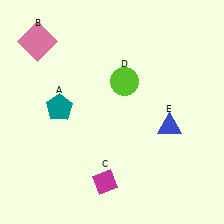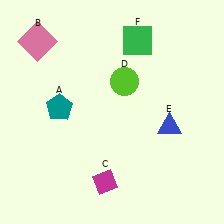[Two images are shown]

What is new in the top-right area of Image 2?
A green square (F) was added in the top-right area of Image 2.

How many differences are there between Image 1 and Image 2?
There is 1 difference between the two images.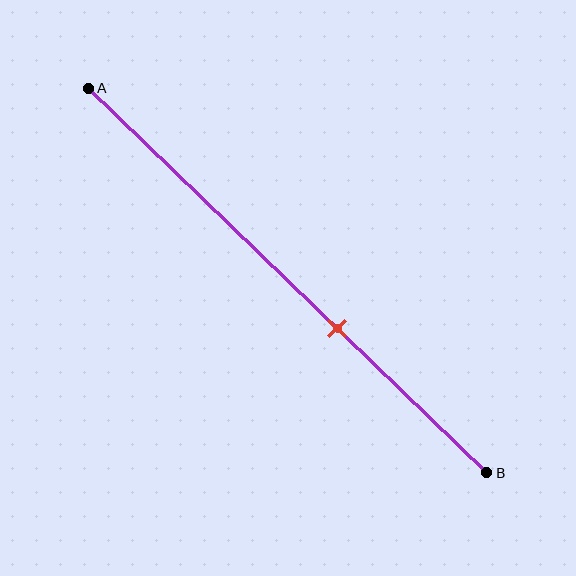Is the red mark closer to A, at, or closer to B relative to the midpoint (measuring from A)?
The red mark is closer to point B than the midpoint of segment AB.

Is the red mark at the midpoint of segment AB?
No, the mark is at about 60% from A, not at the 50% midpoint.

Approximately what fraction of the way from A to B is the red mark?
The red mark is approximately 60% of the way from A to B.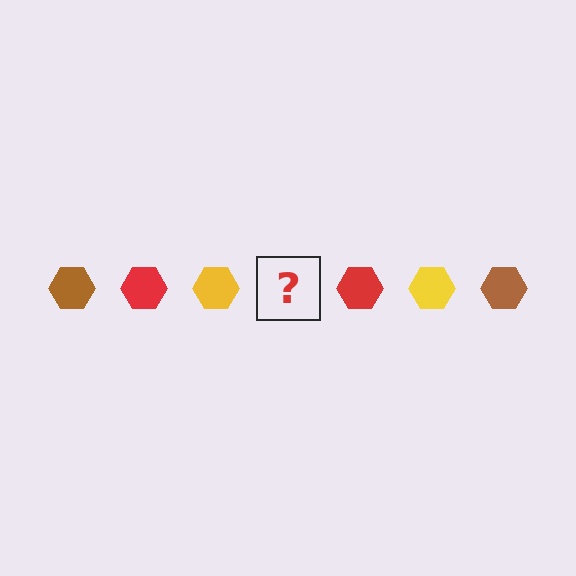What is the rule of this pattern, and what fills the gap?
The rule is that the pattern cycles through brown, red, yellow hexagons. The gap should be filled with a brown hexagon.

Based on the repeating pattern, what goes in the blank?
The blank should be a brown hexagon.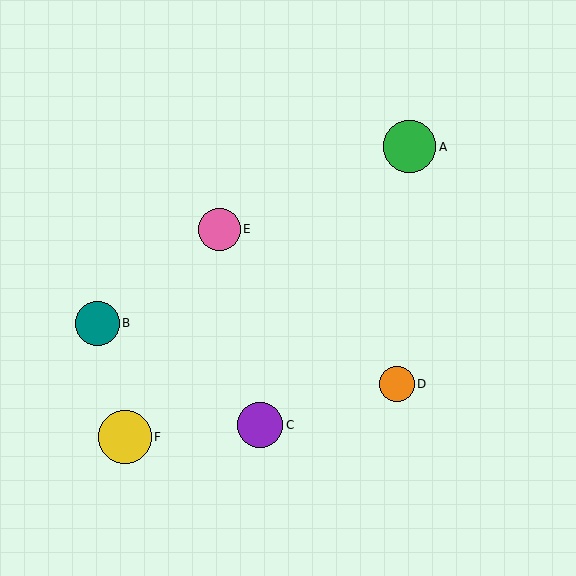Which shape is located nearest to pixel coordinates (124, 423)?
The yellow circle (labeled F) at (125, 437) is nearest to that location.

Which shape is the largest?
The yellow circle (labeled F) is the largest.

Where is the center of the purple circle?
The center of the purple circle is at (260, 425).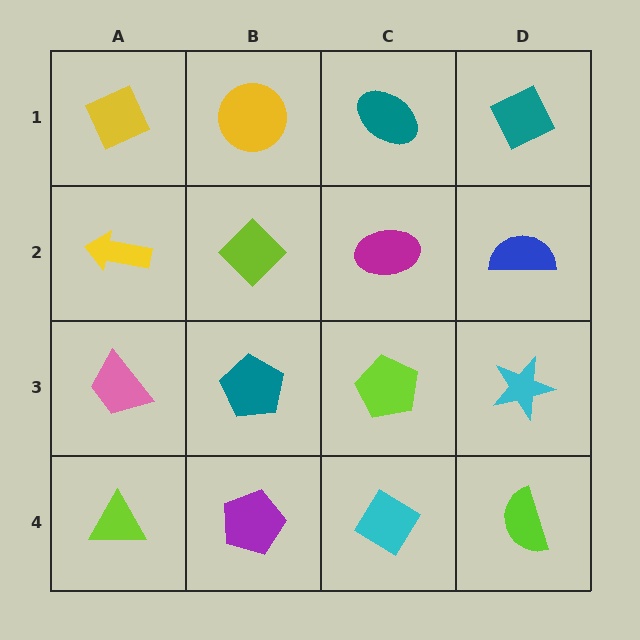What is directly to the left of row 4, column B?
A lime triangle.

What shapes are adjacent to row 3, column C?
A magenta ellipse (row 2, column C), a cyan diamond (row 4, column C), a teal pentagon (row 3, column B), a cyan star (row 3, column D).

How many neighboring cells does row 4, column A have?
2.